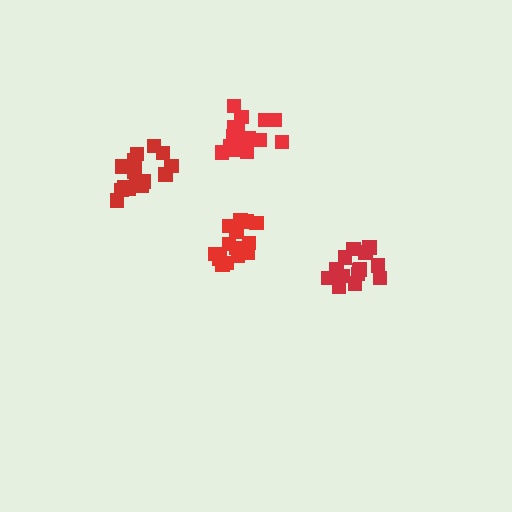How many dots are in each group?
Group 1: 16 dots, Group 2: 15 dots, Group 3: 16 dots, Group 4: 16 dots (63 total).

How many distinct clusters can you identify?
There are 4 distinct clusters.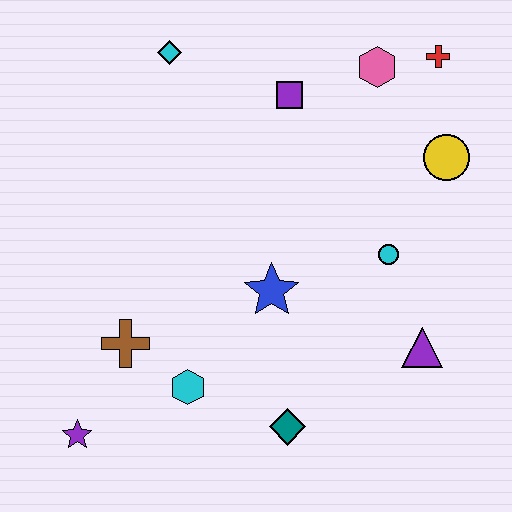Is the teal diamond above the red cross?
No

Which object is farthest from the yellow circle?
The purple star is farthest from the yellow circle.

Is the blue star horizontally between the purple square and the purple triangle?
No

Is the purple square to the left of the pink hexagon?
Yes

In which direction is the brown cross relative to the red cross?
The brown cross is to the left of the red cross.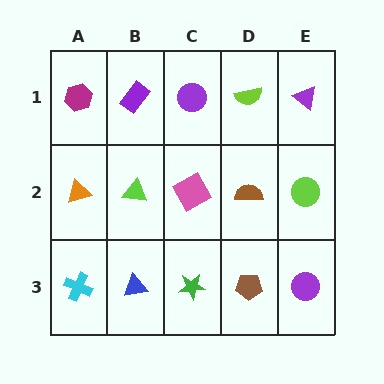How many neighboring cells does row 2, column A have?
3.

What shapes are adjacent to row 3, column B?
A lime triangle (row 2, column B), a cyan cross (row 3, column A), a green star (row 3, column C).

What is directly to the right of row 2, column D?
A lime circle.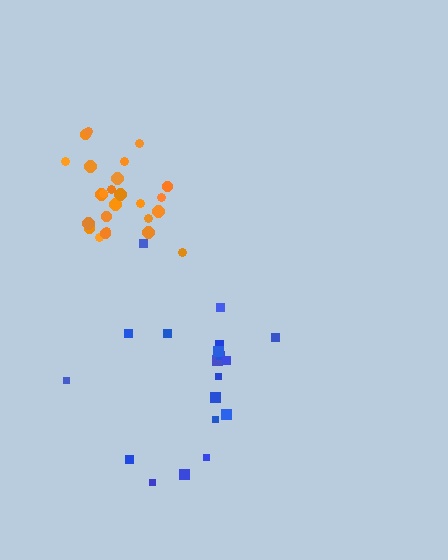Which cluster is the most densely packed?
Orange.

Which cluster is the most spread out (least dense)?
Blue.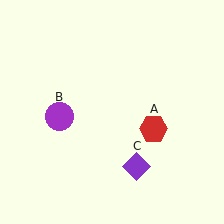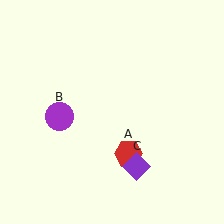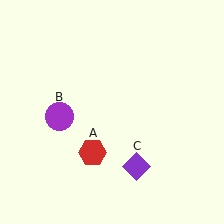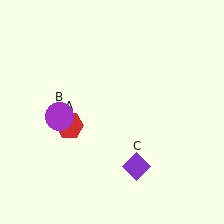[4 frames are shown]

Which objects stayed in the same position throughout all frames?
Purple circle (object B) and purple diamond (object C) remained stationary.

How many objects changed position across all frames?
1 object changed position: red hexagon (object A).